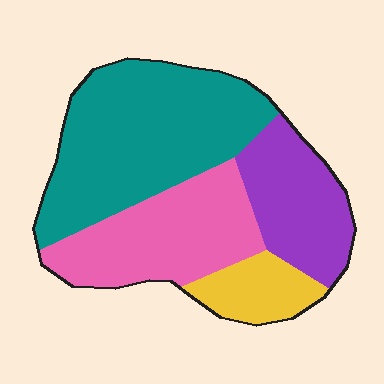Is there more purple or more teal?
Teal.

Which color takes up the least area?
Yellow, at roughly 10%.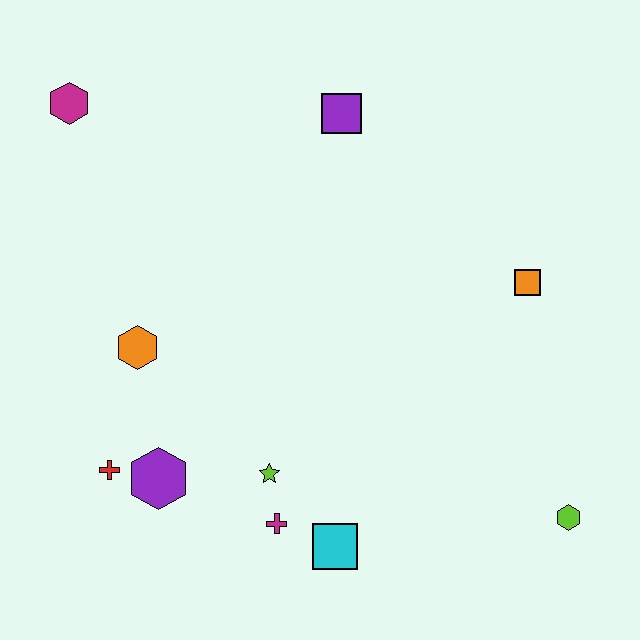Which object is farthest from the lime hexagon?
The magenta hexagon is farthest from the lime hexagon.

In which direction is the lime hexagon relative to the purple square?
The lime hexagon is below the purple square.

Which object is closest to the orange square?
The lime hexagon is closest to the orange square.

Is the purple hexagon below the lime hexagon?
No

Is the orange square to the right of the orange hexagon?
Yes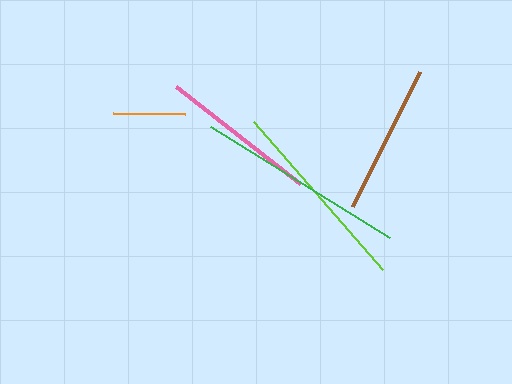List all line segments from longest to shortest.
From longest to shortest: green, lime, pink, brown, orange.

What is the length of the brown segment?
The brown segment is approximately 151 pixels long.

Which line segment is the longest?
The green line is the longest at approximately 211 pixels.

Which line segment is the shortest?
The orange line is the shortest at approximately 71 pixels.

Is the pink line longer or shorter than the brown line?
The pink line is longer than the brown line.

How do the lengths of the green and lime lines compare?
The green and lime lines are approximately the same length.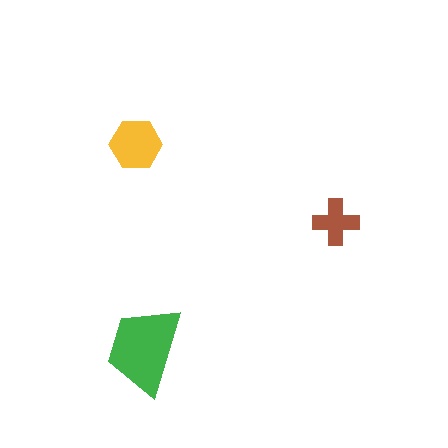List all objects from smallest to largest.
The brown cross, the yellow hexagon, the green trapezoid.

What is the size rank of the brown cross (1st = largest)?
3rd.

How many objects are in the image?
There are 3 objects in the image.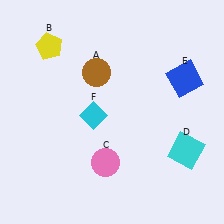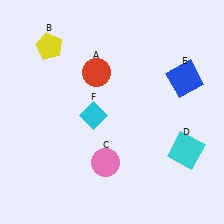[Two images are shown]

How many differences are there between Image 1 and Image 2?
There is 1 difference between the two images.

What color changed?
The circle (A) changed from brown in Image 1 to red in Image 2.